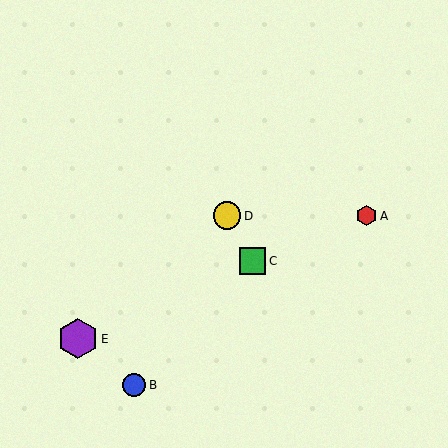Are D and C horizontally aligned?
No, D is at y≈216 and C is at y≈261.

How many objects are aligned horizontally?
2 objects (A, D) are aligned horizontally.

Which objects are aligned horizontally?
Objects A, D are aligned horizontally.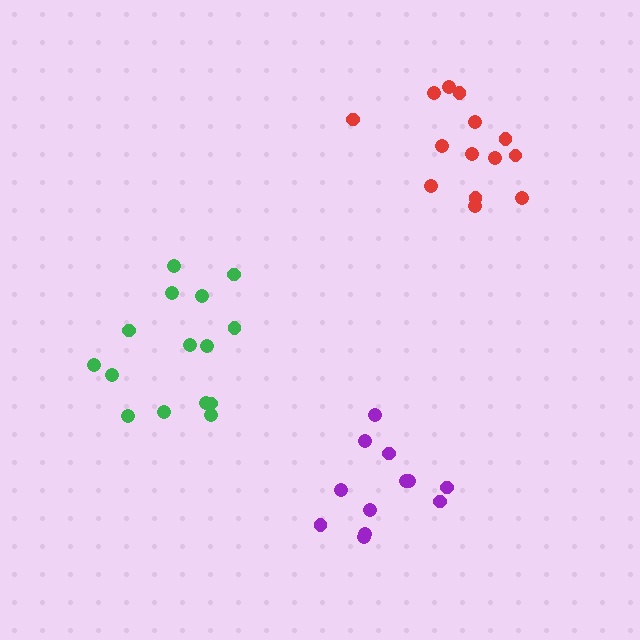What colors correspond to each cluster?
The clusters are colored: green, red, purple.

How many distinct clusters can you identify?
There are 3 distinct clusters.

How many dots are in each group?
Group 1: 15 dots, Group 2: 14 dots, Group 3: 12 dots (41 total).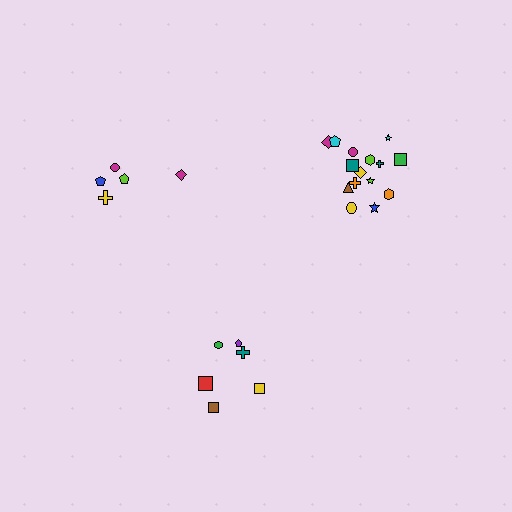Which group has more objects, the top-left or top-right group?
The top-right group.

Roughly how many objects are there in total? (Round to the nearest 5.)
Roughly 25 objects in total.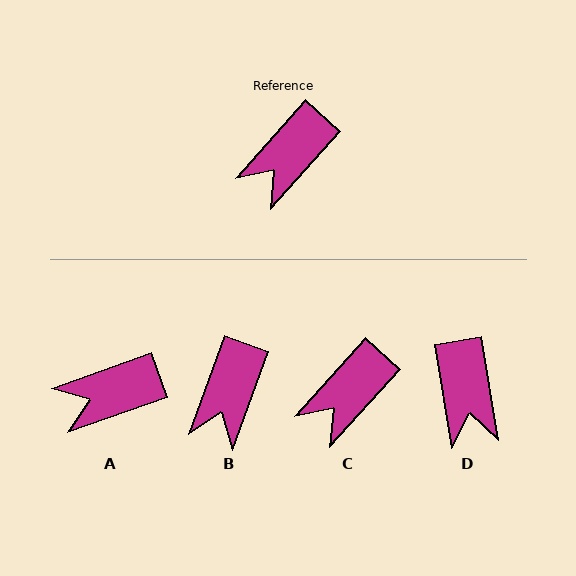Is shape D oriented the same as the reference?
No, it is off by about 51 degrees.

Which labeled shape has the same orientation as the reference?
C.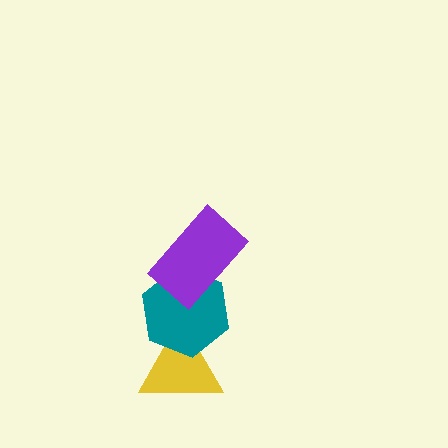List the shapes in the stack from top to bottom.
From top to bottom: the purple rectangle, the teal hexagon, the yellow triangle.